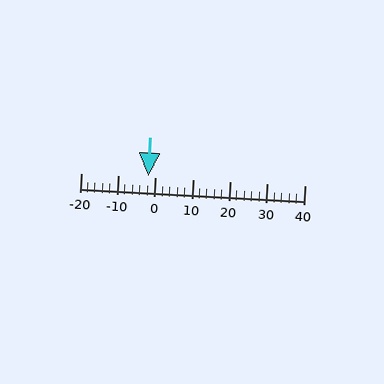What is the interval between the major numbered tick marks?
The major tick marks are spaced 10 units apart.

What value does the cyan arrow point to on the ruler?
The cyan arrow points to approximately -2.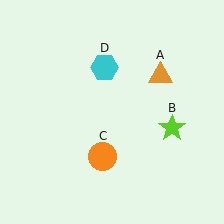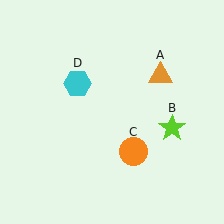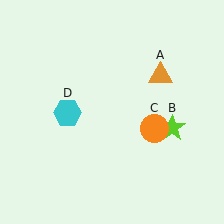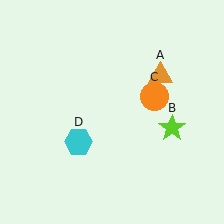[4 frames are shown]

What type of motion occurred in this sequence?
The orange circle (object C), cyan hexagon (object D) rotated counterclockwise around the center of the scene.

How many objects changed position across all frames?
2 objects changed position: orange circle (object C), cyan hexagon (object D).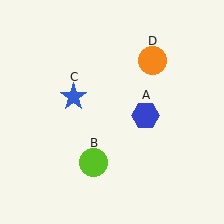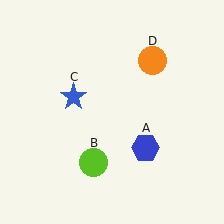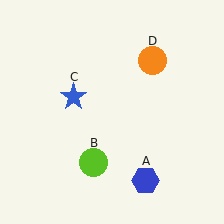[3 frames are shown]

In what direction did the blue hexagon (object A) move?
The blue hexagon (object A) moved down.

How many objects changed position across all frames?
1 object changed position: blue hexagon (object A).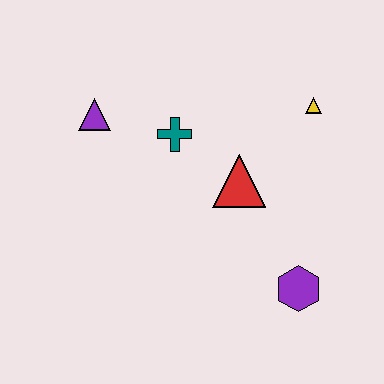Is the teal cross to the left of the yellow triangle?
Yes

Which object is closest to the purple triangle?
The teal cross is closest to the purple triangle.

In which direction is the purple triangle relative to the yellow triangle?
The purple triangle is to the left of the yellow triangle.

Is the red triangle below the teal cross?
Yes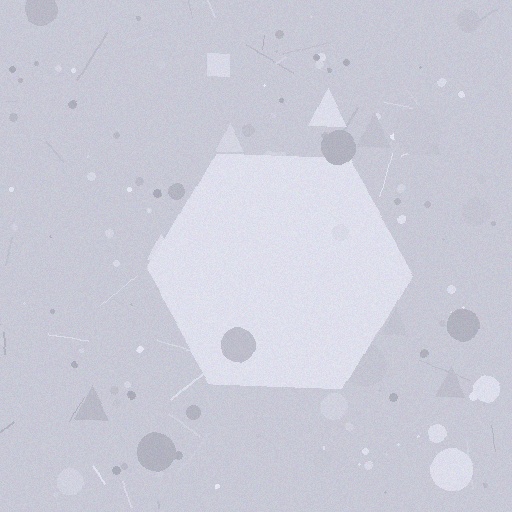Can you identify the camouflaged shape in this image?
The camouflaged shape is a hexagon.